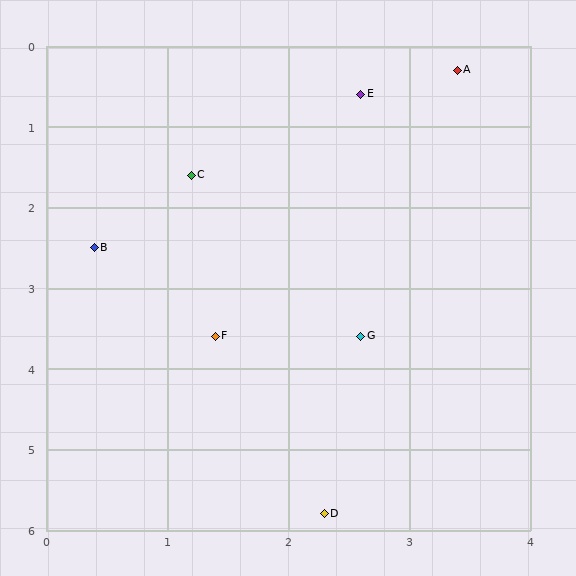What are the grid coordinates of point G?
Point G is at approximately (2.6, 3.6).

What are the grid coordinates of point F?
Point F is at approximately (1.4, 3.6).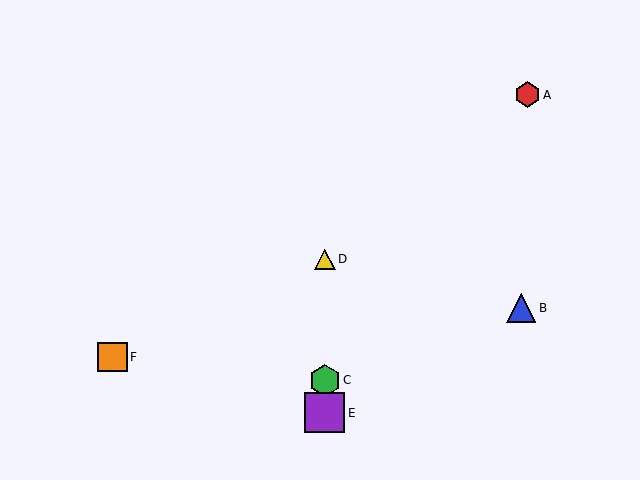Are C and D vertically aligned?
Yes, both are at x≈325.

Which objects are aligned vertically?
Objects C, D, E are aligned vertically.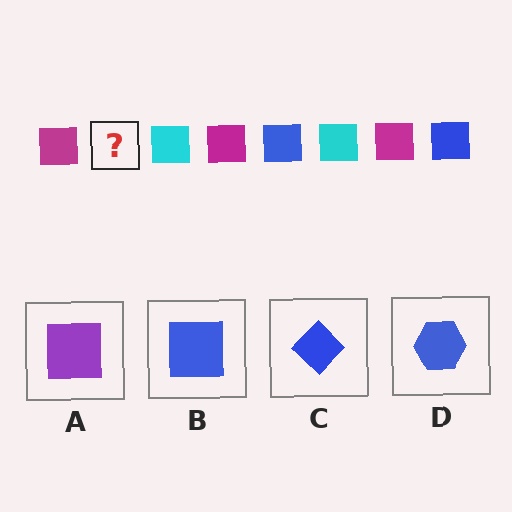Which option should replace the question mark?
Option B.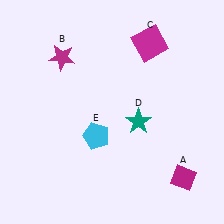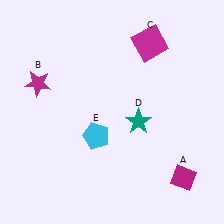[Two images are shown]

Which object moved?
The magenta star (B) moved down.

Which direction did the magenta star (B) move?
The magenta star (B) moved down.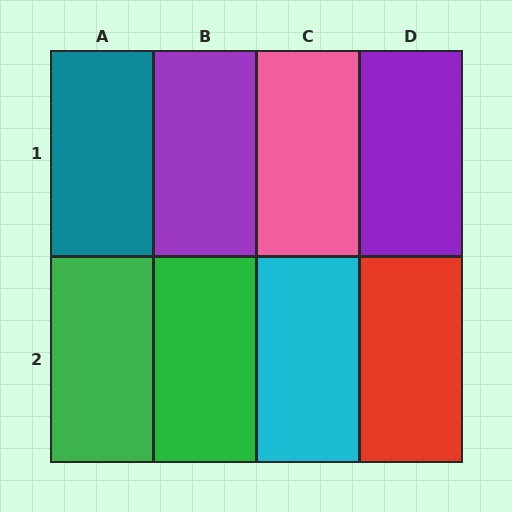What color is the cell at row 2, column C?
Cyan.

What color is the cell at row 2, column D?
Red.